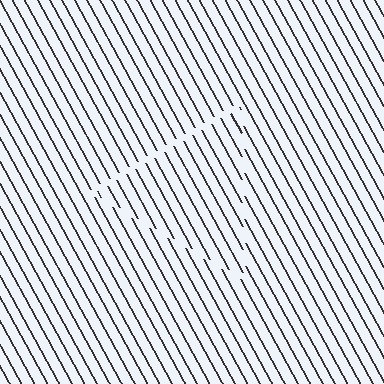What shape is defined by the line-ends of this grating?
An illusory triangle. The interior of the shape contains the same grating, shifted by half a period — the contour is defined by the phase discontinuity where line-ends from the inner and outer gratings abut.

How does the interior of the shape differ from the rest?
The interior of the shape contains the same grating, shifted by half a period — the contour is defined by the phase discontinuity where line-ends from the inner and outer gratings abut.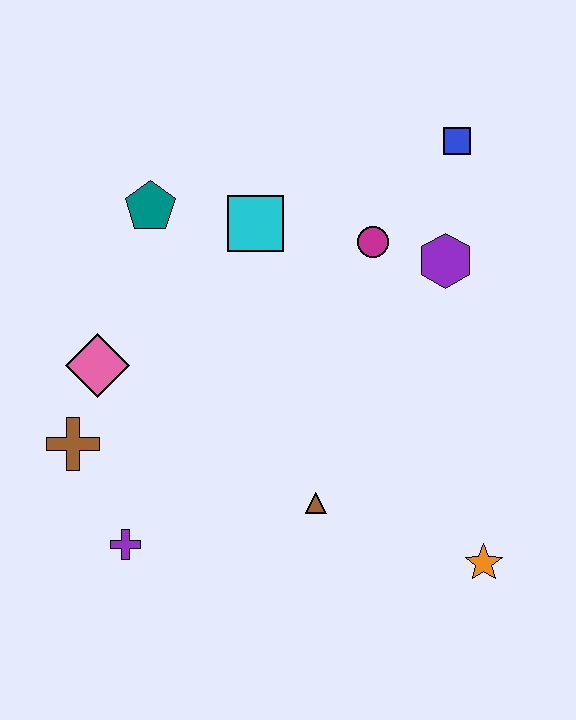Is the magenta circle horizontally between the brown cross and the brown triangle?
No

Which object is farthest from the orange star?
The teal pentagon is farthest from the orange star.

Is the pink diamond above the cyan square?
No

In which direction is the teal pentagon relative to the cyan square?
The teal pentagon is to the left of the cyan square.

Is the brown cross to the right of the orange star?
No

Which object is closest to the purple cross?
The brown cross is closest to the purple cross.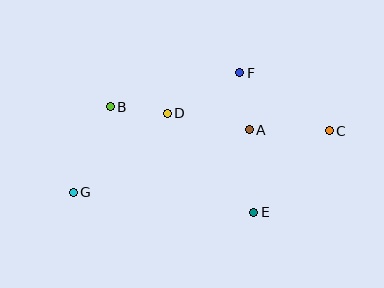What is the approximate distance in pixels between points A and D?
The distance between A and D is approximately 84 pixels.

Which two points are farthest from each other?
Points C and G are farthest from each other.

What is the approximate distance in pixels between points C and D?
The distance between C and D is approximately 163 pixels.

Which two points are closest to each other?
Points B and D are closest to each other.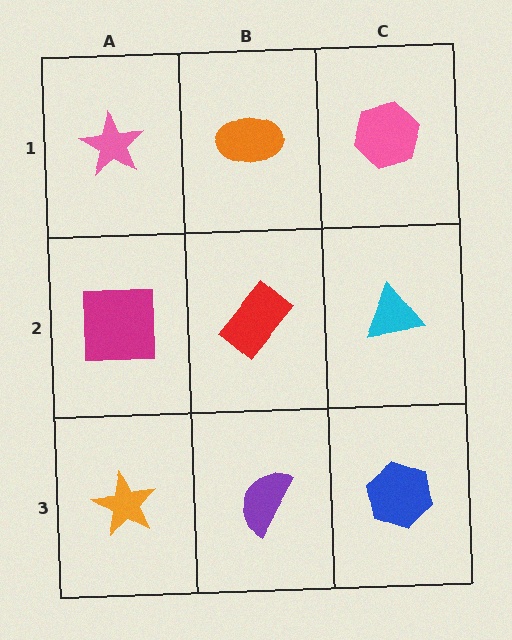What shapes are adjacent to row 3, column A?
A magenta square (row 2, column A), a purple semicircle (row 3, column B).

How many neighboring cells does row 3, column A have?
2.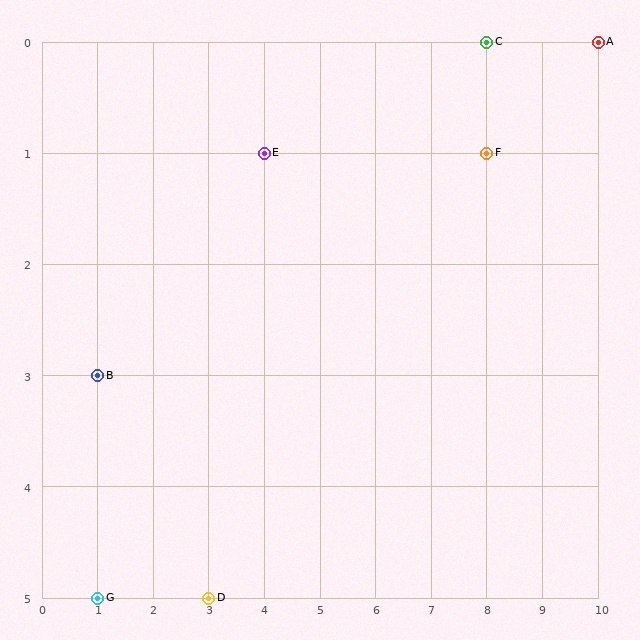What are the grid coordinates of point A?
Point A is at grid coordinates (10, 0).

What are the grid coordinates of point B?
Point B is at grid coordinates (1, 3).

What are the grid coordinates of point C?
Point C is at grid coordinates (8, 0).